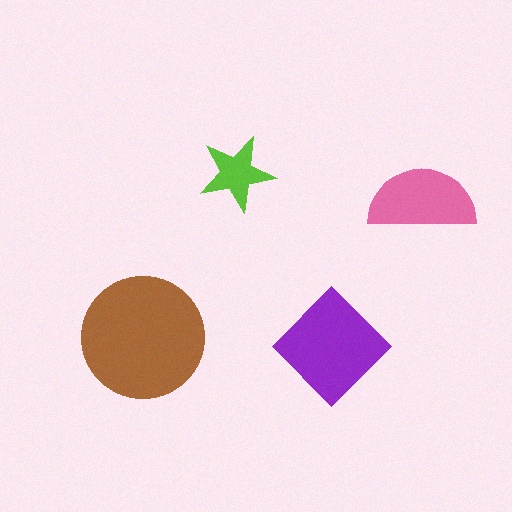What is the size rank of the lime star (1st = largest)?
4th.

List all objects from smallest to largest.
The lime star, the pink semicircle, the purple diamond, the brown circle.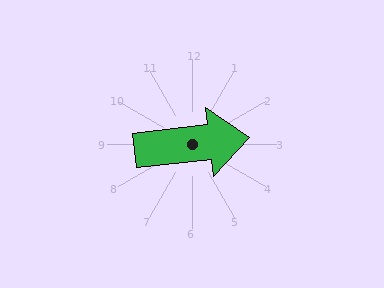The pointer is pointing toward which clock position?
Roughly 3 o'clock.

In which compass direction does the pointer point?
East.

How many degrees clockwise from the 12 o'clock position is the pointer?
Approximately 83 degrees.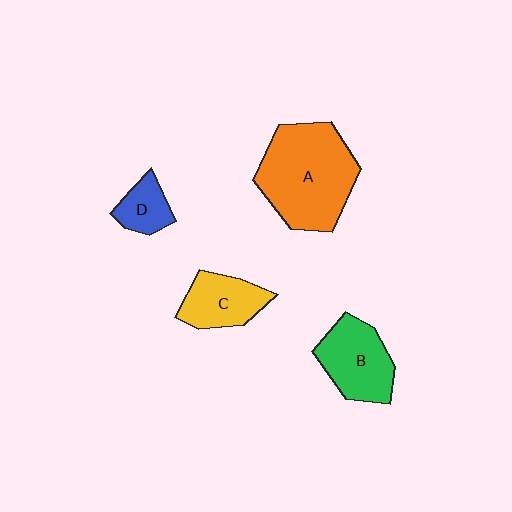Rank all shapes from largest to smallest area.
From largest to smallest: A (orange), B (green), C (yellow), D (blue).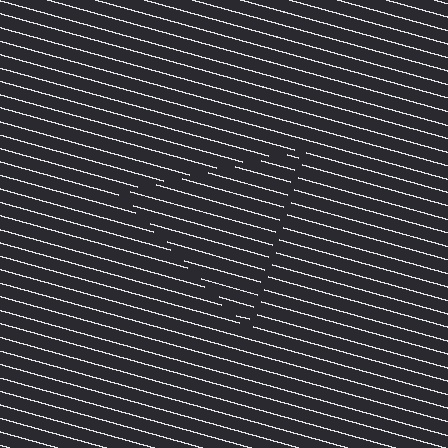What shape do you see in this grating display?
An illusory triangle. The interior of the shape contains the same grating, shifted by half a period — the contour is defined by the phase discontinuity where line-ends from the inner and outer gratings abut.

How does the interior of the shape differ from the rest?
The interior of the shape contains the same grating, shifted by half a period — the contour is defined by the phase discontinuity where line-ends from the inner and outer gratings abut.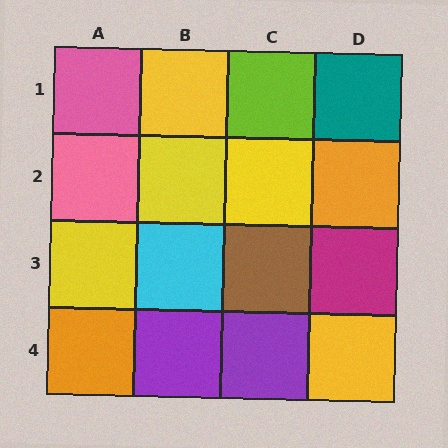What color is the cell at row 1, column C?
Lime.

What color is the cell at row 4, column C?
Purple.